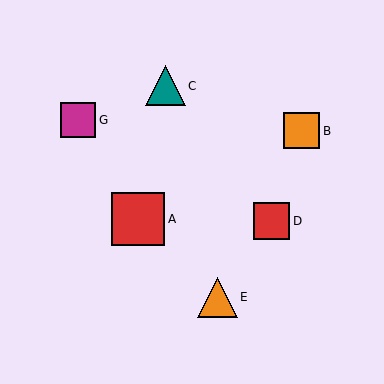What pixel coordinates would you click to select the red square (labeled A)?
Click at (138, 219) to select the red square A.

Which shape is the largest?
The red square (labeled A) is the largest.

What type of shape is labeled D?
Shape D is a red square.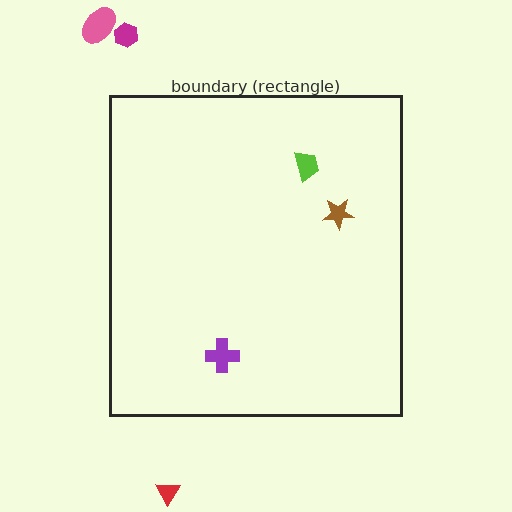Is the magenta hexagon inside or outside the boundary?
Outside.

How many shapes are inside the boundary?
3 inside, 3 outside.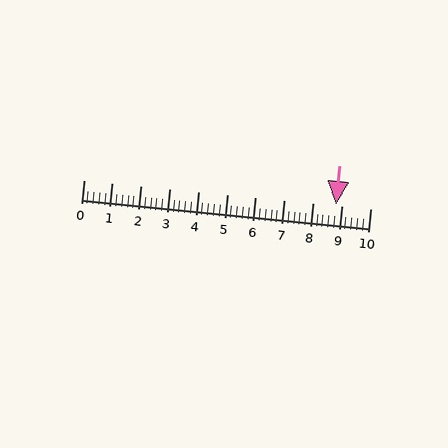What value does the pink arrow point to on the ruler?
The pink arrow points to approximately 8.8.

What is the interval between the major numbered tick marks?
The major tick marks are spaced 1 units apart.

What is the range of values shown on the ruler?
The ruler shows values from 0 to 10.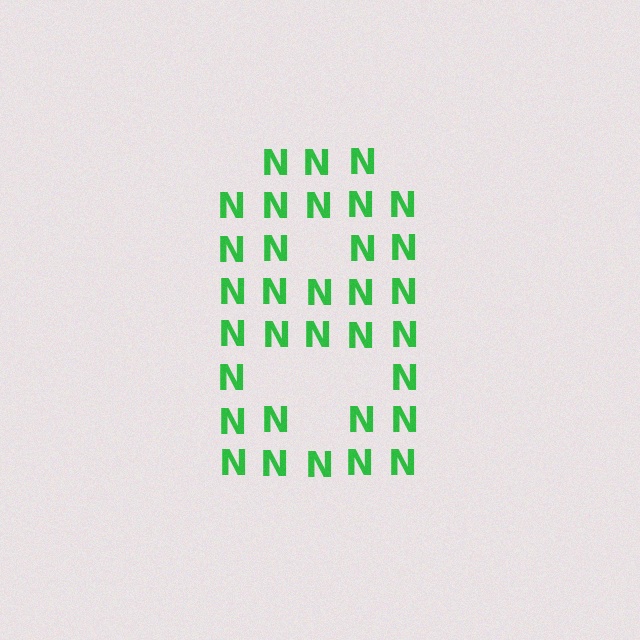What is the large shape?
The large shape is the digit 8.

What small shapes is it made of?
It is made of small letter N's.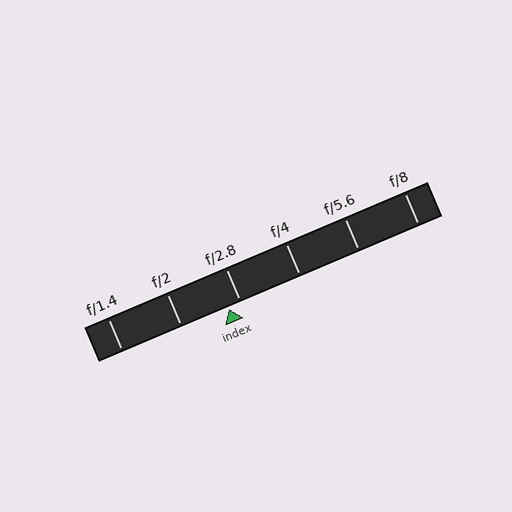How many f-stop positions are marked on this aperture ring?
There are 6 f-stop positions marked.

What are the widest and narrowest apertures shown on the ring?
The widest aperture shown is f/1.4 and the narrowest is f/8.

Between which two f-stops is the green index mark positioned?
The index mark is between f/2 and f/2.8.